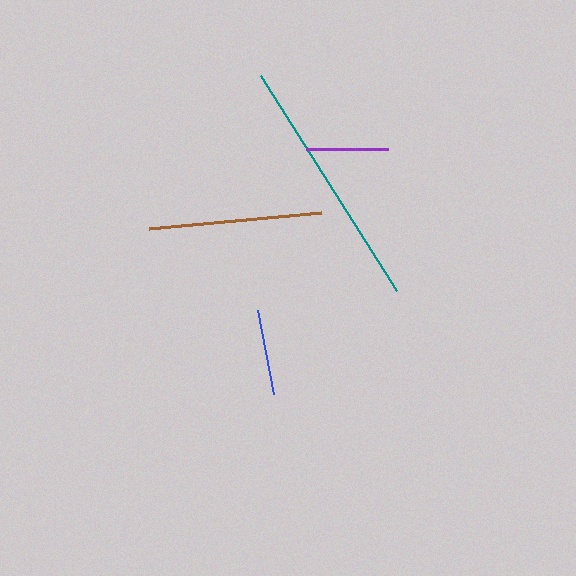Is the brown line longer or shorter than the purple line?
The brown line is longer than the purple line.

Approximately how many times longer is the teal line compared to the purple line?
The teal line is approximately 3.1 times the length of the purple line.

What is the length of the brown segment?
The brown segment is approximately 173 pixels long.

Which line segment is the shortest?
The purple line is the shortest at approximately 83 pixels.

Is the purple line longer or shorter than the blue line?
The blue line is longer than the purple line.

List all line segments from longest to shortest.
From longest to shortest: teal, brown, blue, purple.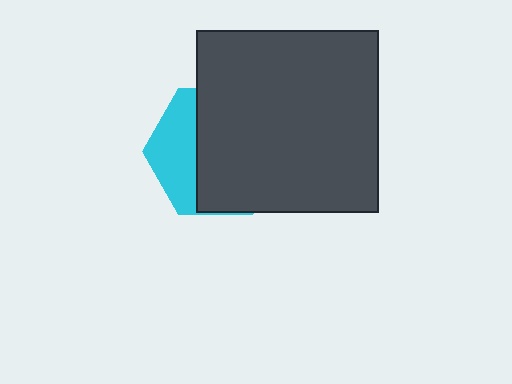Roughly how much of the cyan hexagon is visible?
A small part of it is visible (roughly 33%).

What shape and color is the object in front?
The object in front is a dark gray square.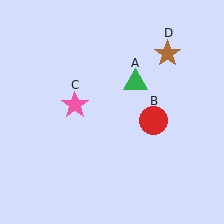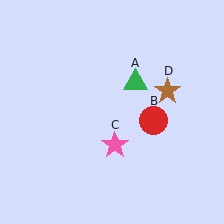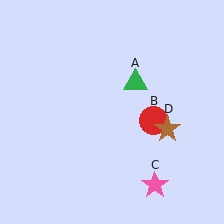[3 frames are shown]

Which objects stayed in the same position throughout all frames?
Green triangle (object A) and red circle (object B) remained stationary.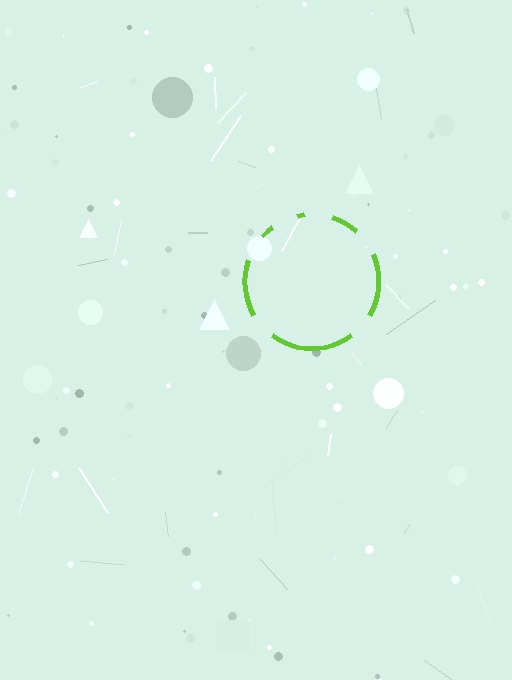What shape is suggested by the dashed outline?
The dashed outline suggests a circle.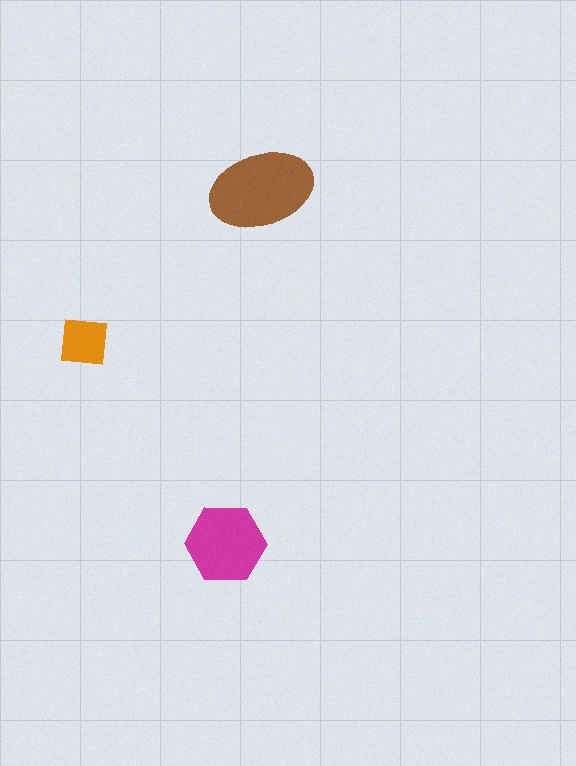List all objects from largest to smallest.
The brown ellipse, the magenta hexagon, the orange square.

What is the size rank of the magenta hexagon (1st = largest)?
2nd.